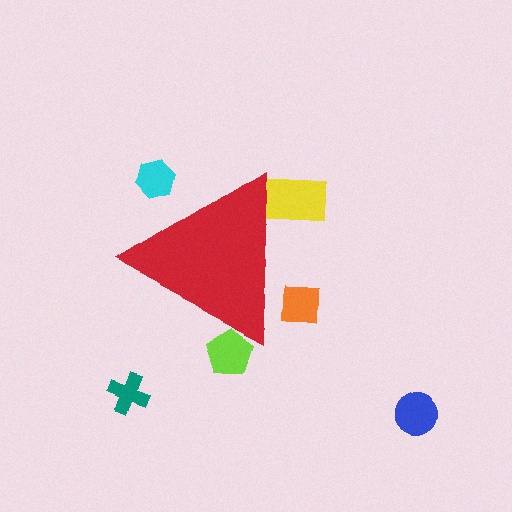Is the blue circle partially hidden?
No, the blue circle is fully visible.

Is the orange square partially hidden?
Yes, the orange square is partially hidden behind the red triangle.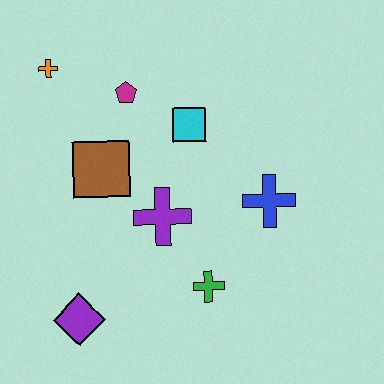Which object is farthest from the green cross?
The orange cross is farthest from the green cross.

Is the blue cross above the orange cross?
No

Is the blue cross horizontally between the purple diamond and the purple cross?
No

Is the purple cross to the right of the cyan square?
No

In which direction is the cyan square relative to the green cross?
The cyan square is above the green cross.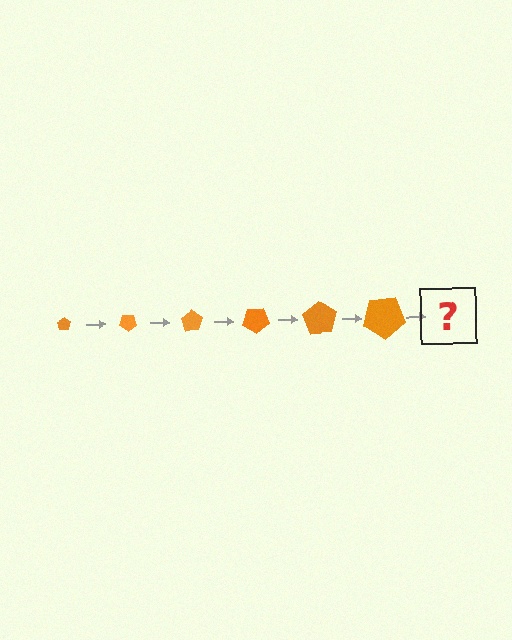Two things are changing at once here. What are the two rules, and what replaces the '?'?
The two rules are that the pentagon grows larger each step and it rotates 35 degrees each step. The '?' should be a pentagon, larger than the previous one and rotated 210 degrees from the start.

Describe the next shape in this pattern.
It should be a pentagon, larger than the previous one and rotated 210 degrees from the start.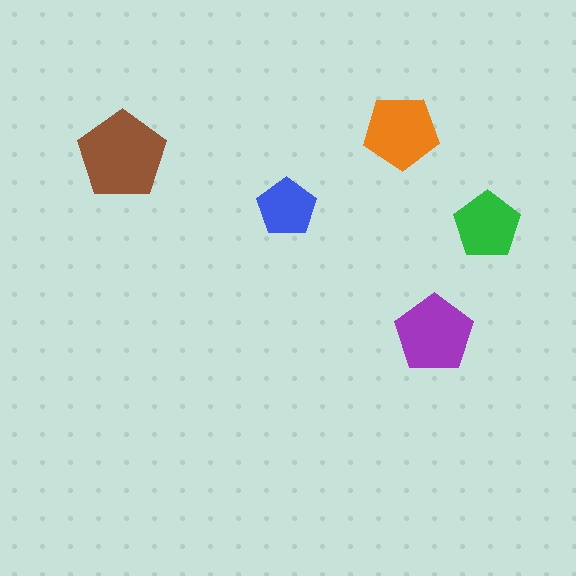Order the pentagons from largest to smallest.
the brown one, the purple one, the orange one, the green one, the blue one.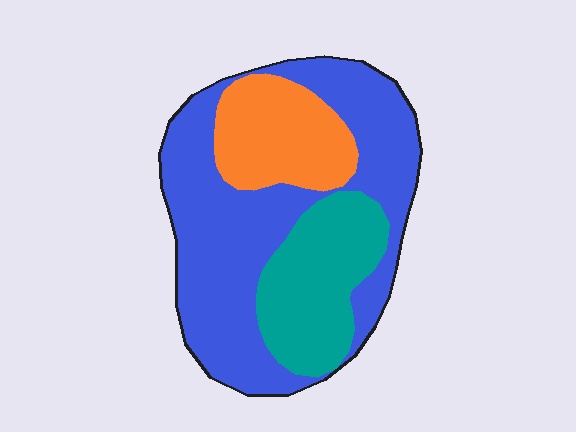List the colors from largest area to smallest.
From largest to smallest: blue, teal, orange.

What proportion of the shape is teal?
Teal takes up less than a quarter of the shape.